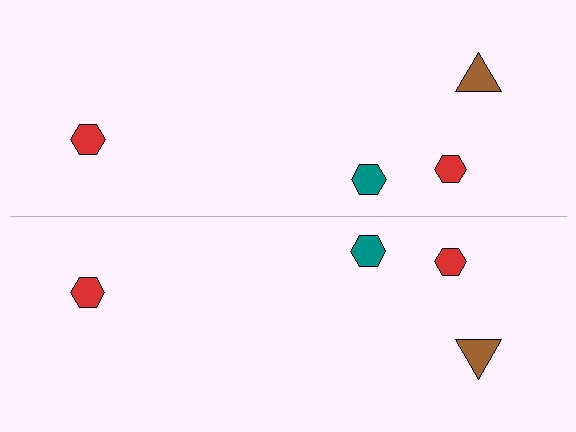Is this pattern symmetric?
Yes, this pattern has bilateral (reflection) symmetry.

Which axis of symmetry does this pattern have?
The pattern has a horizontal axis of symmetry running through the center of the image.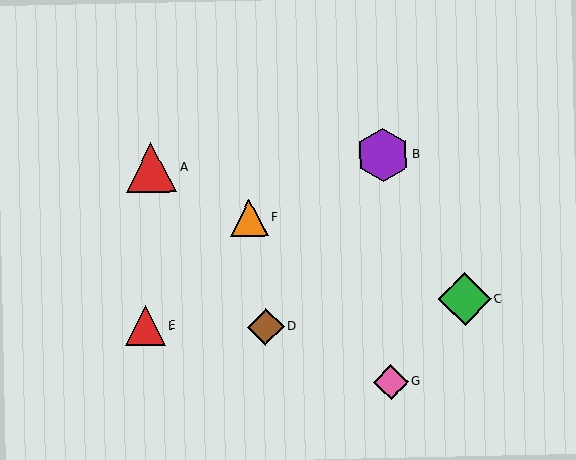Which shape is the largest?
The purple hexagon (labeled B) is the largest.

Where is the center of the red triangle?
The center of the red triangle is at (151, 168).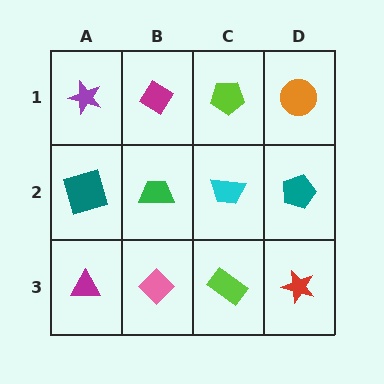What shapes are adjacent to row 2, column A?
A purple star (row 1, column A), a magenta triangle (row 3, column A), a green trapezoid (row 2, column B).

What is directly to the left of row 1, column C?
A magenta diamond.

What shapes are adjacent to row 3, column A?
A teal square (row 2, column A), a pink diamond (row 3, column B).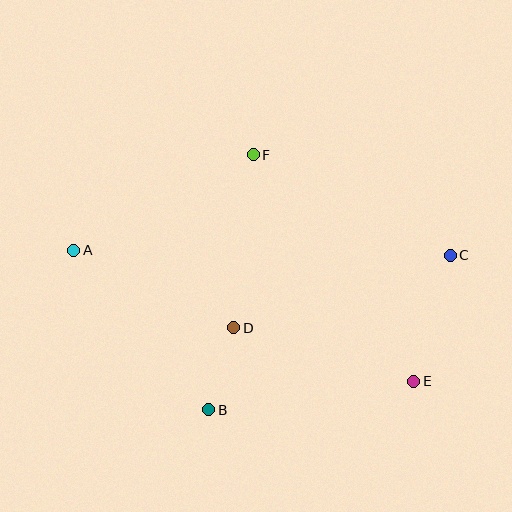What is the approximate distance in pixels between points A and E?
The distance between A and E is approximately 365 pixels.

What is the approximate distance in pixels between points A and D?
The distance between A and D is approximately 178 pixels.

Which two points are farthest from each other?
Points A and C are farthest from each other.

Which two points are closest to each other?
Points B and D are closest to each other.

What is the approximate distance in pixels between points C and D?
The distance between C and D is approximately 228 pixels.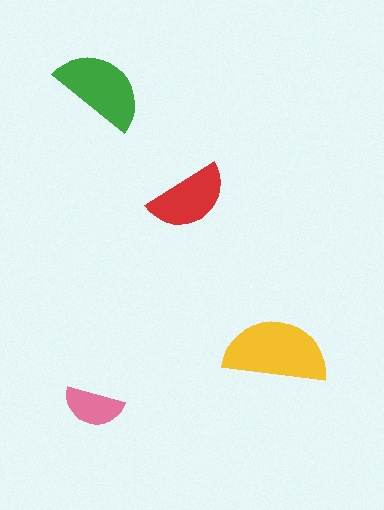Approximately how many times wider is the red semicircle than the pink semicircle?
About 1.5 times wider.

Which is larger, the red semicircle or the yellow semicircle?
The yellow one.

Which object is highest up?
The green semicircle is topmost.